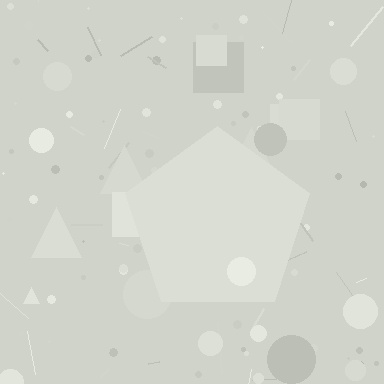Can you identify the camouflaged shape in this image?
The camouflaged shape is a pentagon.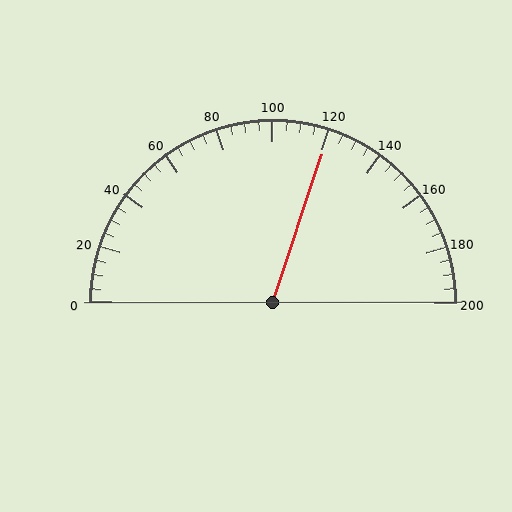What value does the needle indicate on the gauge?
The needle indicates approximately 120.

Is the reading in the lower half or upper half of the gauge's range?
The reading is in the upper half of the range (0 to 200).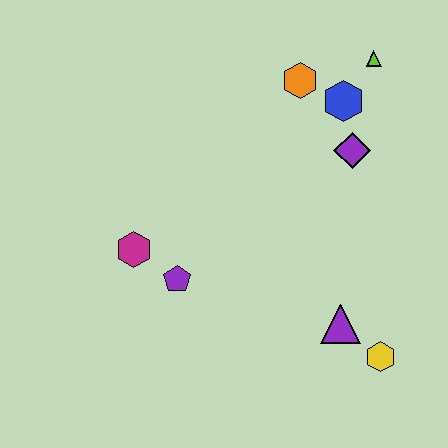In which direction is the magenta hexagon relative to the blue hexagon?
The magenta hexagon is to the left of the blue hexagon.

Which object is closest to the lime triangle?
The blue hexagon is closest to the lime triangle.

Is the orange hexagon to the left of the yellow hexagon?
Yes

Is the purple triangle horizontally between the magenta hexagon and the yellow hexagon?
Yes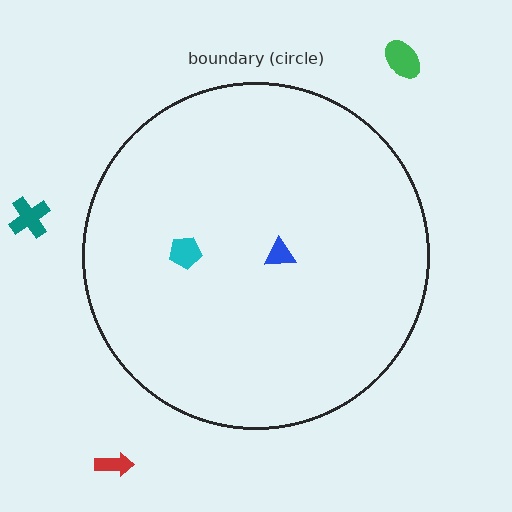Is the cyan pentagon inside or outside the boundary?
Inside.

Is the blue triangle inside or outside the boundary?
Inside.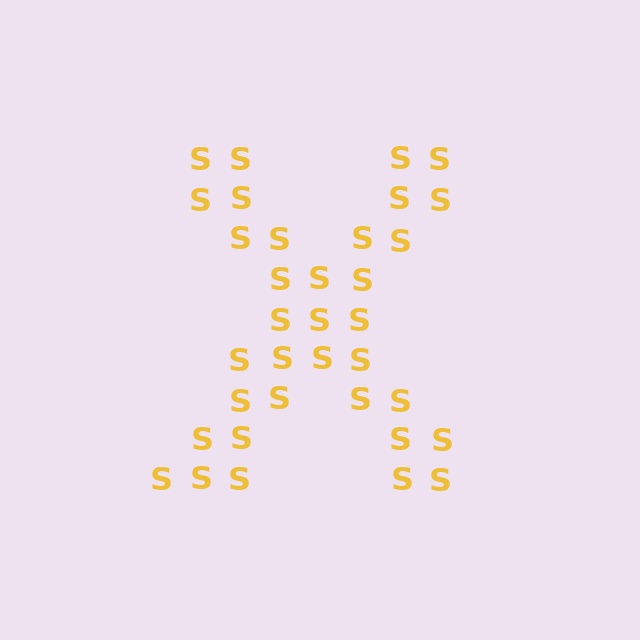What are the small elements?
The small elements are letter S's.